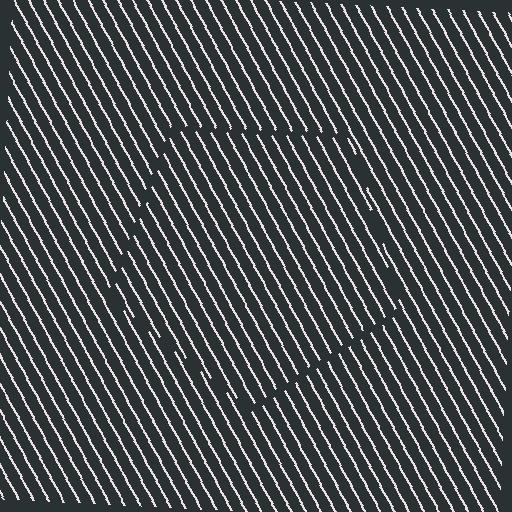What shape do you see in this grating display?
An illusory pentagon. The interior of the shape contains the same grating, shifted by half a period — the contour is defined by the phase discontinuity where line-ends from the inner and outer gratings abut.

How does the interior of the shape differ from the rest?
The interior of the shape contains the same grating, shifted by half a period — the contour is defined by the phase discontinuity where line-ends from the inner and outer gratings abut.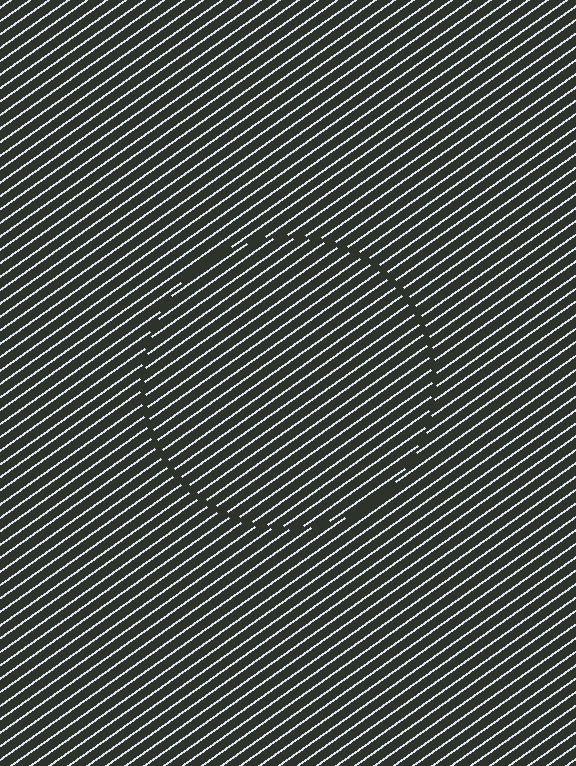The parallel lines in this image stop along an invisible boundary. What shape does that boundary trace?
An illusory circle. The interior of the shape contains the same grating, shifted by half a period — the contour is defined by the phase discontinuity where line-ends from the inner and outer gratings abut.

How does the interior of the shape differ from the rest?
The interior of the shape contains the same grating, shifted by half a period — the contour is defined by the phase discontinuity where line-ends from the inner and outer gratings abut.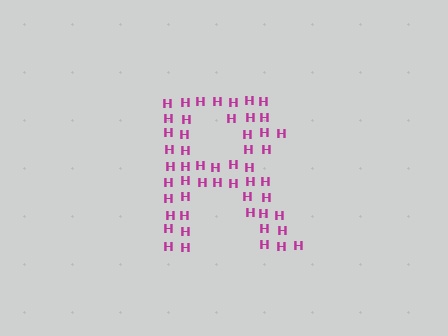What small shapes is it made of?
It is made of small letter H's.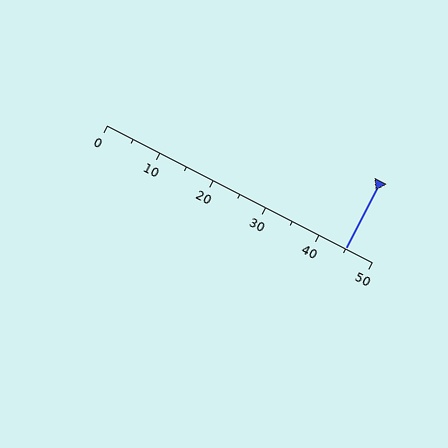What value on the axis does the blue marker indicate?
The marker indicates approximately 45.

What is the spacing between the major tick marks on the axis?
The major ticks are spaced 10 apart.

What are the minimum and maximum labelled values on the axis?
The axis runs from 0 to 50.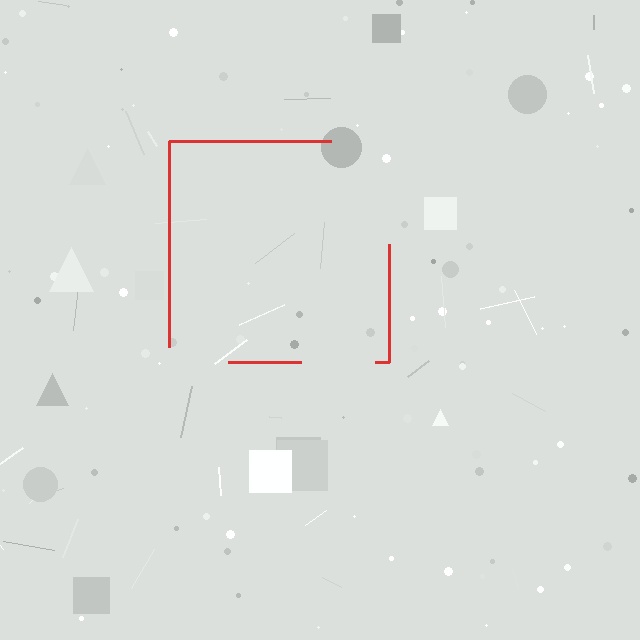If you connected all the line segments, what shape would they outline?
They would outline a square.